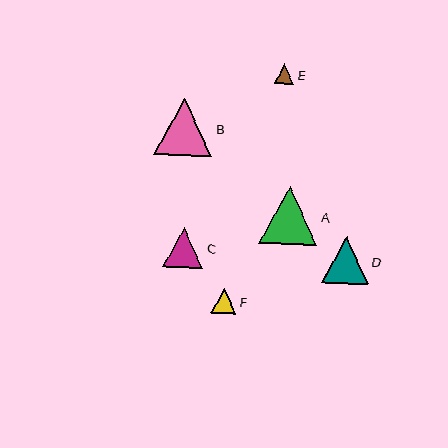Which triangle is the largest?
Triangle A is the largest with a size of approximately 58 pixels.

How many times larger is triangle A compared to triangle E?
Triangle A is approximately 2.9 times the size of triangle E.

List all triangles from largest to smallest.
From largest to smallest: A, B, D, C, F, E.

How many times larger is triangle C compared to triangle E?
Triangle C is approximately 2.1 times the size of triangle E.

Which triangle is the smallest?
Triangle E is the smallest with a size of approximately 20 pixels.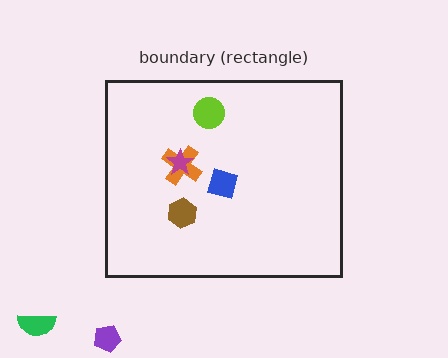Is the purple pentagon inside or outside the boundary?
Outside.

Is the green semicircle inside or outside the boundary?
Outside.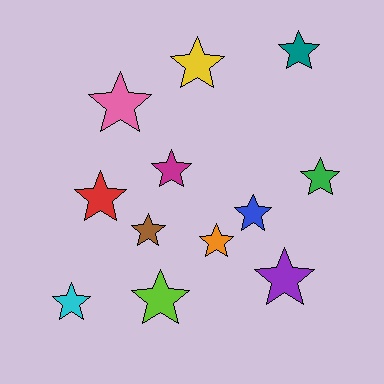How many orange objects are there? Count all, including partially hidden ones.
There is 1 orange object.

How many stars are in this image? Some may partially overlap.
There are 12 stars.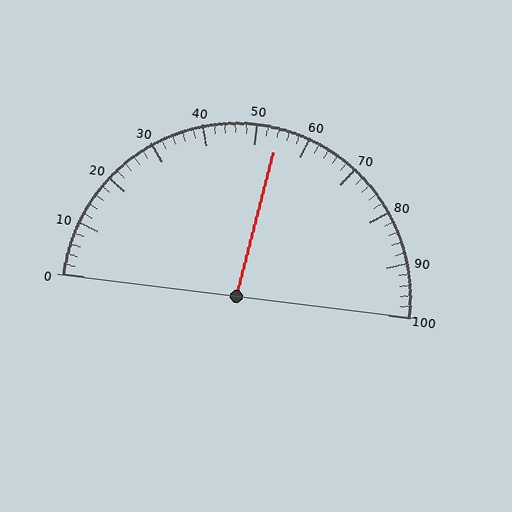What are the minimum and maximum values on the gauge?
The gauge ranges from 0 to 100.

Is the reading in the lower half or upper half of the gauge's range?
The reading is in the upper half of the range (0 to 100).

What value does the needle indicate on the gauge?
The needle indicates approximately 54.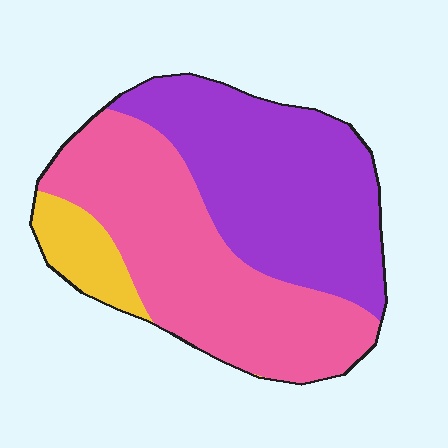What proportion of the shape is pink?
Pink takes up about one half (1/2) of the shape.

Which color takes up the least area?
Yellow, at roughly 10%.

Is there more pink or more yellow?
Pink.